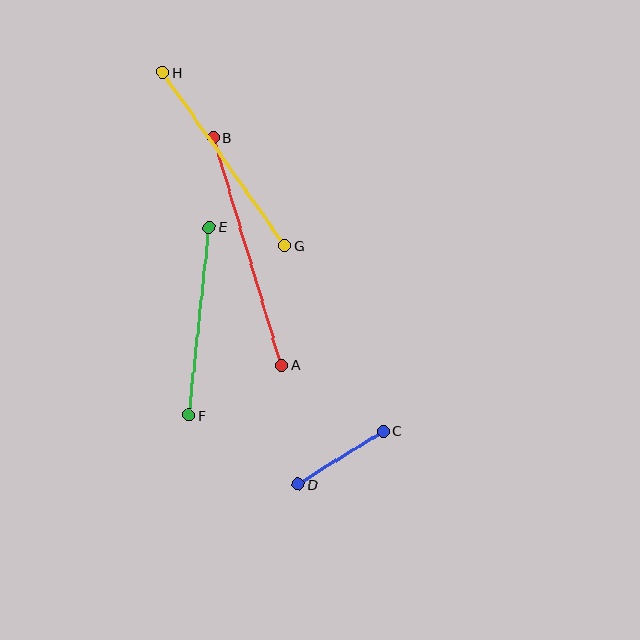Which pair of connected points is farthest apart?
Points A and B are farthest apart.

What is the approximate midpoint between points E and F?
The midpoint is at approximately (199, 321) pixels.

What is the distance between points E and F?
The distance is approximately 189 pixels.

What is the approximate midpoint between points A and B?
The midpoint is at approximately (247, 252) pixels.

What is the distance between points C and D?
The distance is approximately 100 pixels.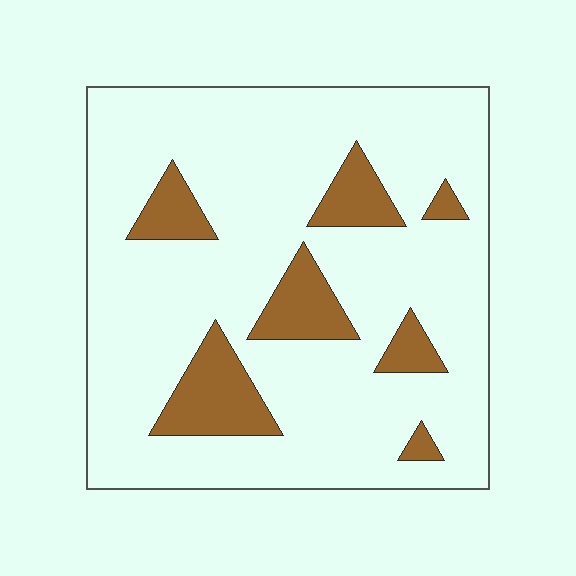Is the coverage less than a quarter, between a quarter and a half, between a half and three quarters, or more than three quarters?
Less than a quarter.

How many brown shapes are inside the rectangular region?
7.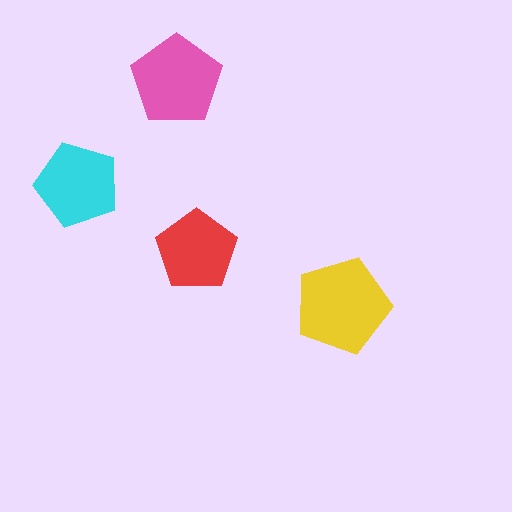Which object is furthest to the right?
The yellow pentagon is rightmost.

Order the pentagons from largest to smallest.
the yellow one, the pink one, the cyan one, the red one.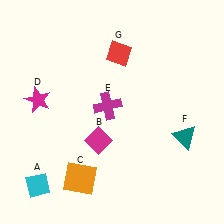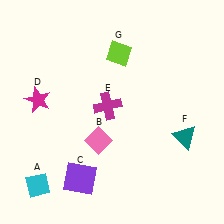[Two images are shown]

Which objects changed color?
B changed from magenta to pink. C changed from orange to purple. G changed from red to lime.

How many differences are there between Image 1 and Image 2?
There are 3 differences between the two images.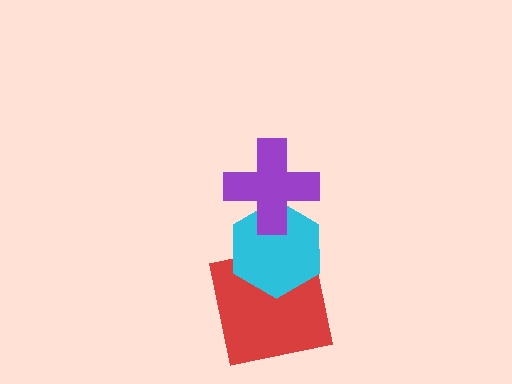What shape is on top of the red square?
The cyan hexagon is on top of the red square.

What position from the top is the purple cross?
The purple cross is 1st from the top.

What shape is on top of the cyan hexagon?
The purple cross is on top of the cyan hexagon.